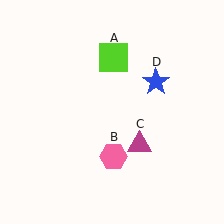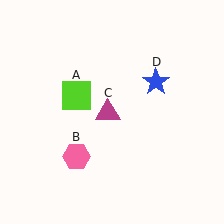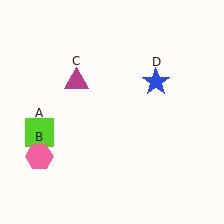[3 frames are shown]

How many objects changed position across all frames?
3 objects changed position: lime square (object A), pink hexagon (object B), magenta triangle (object C).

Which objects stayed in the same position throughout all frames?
Blue star (object D) remained stationary.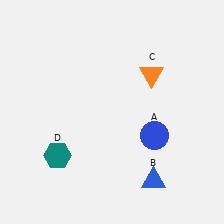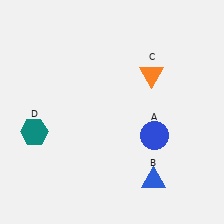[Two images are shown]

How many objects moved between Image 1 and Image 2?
1 object moved between the two images.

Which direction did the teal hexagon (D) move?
The teal hexagon (D) moved up.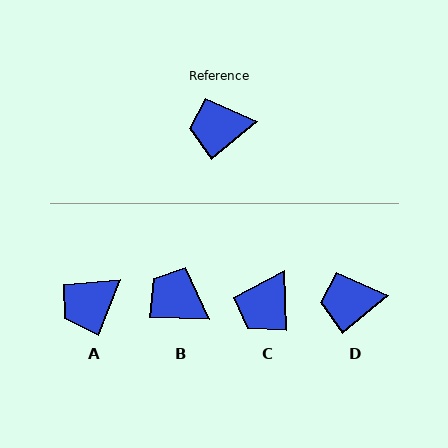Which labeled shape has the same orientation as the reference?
D.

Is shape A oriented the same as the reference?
No, it is off by about 28 degrees.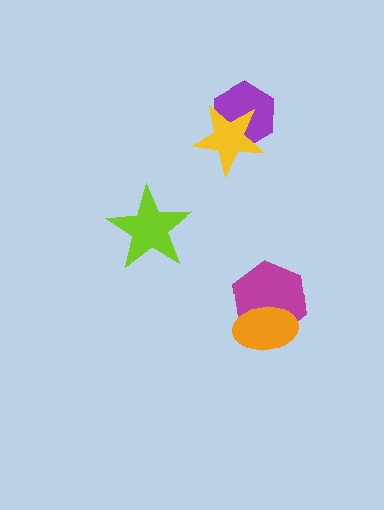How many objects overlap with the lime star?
0 objects overlap with the lime star.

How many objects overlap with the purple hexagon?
1 object overlaps with the purple hexagon.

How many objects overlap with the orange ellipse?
1 object overlaps with the orange ellipse.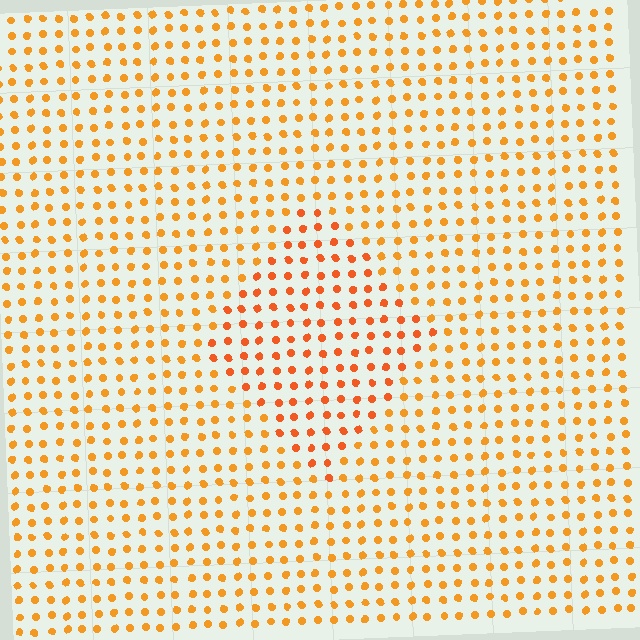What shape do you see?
I see a diamond.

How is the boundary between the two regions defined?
The boundary is defined purely by a slight shift in hue (about 18 degrees). Spacing, size, and orientation are identical on both sides.